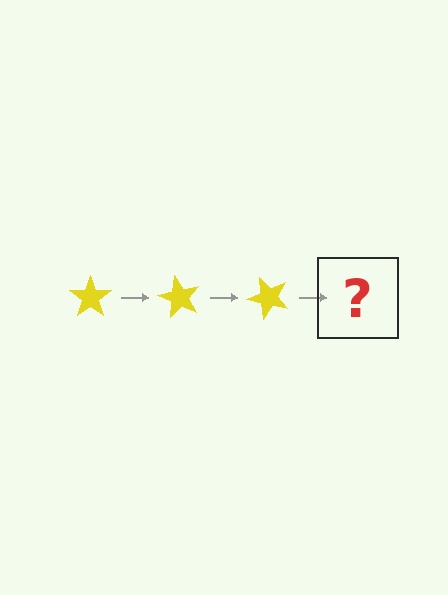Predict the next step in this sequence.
The next step is a yellow star rotated 180 degrees.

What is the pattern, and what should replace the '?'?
The pattern is that the star rotates 60 degrees each step. The '?' should be a yellow star rotated 180 degrees.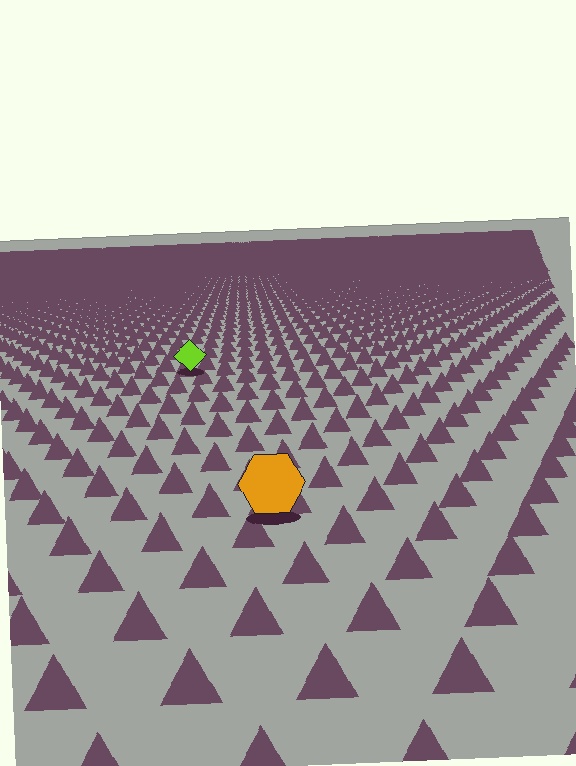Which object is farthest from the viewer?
The lime diamond is farthest from the viewer. It appears smaller and the ground texture around it is denser.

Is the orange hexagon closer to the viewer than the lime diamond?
Yes. The orange hexagon is closer — you can tell from the texture gradient: the ground texture is coarser near it.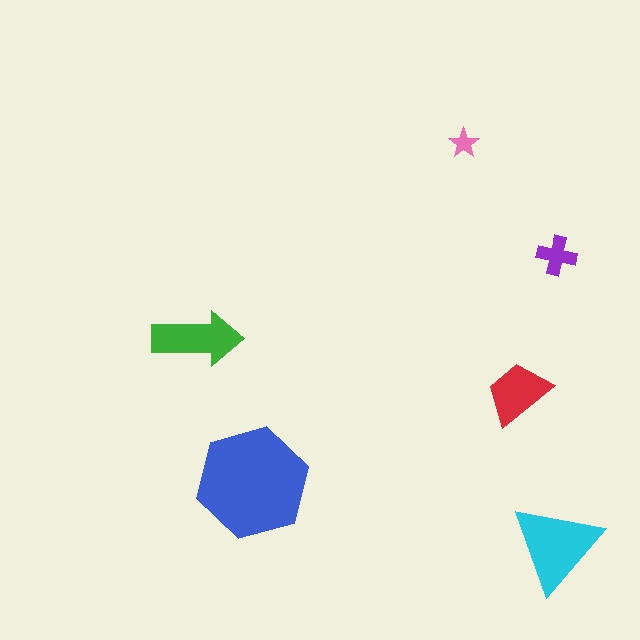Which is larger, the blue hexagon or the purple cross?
The blue hexagon.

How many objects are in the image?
There are 6 objects in the image.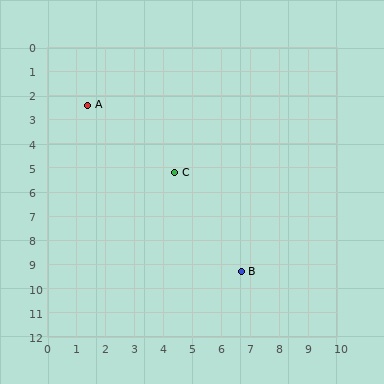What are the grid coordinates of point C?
Point C is at approximately (4.4, 5.2).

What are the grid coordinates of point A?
Point A is at approximately (1.4, 2.4).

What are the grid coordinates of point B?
Point B is at approximately (6.7, 9.3).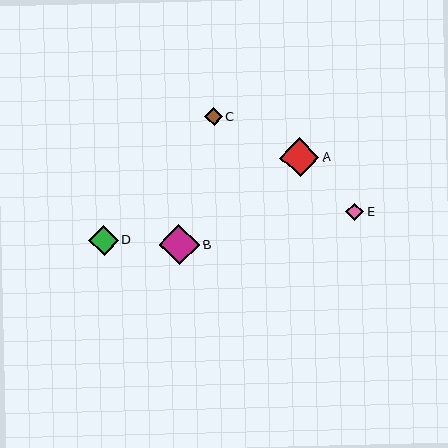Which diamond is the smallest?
Diamond E is the smallest with a size of approximately 18 pixels.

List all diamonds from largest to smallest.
From largest to smallest: B, A, D, C, E.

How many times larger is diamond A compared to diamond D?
Diamond A is approximately 1.3 times the size of diamond D.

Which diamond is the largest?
Diamond B is the largest with a size of approximately 40 pixels.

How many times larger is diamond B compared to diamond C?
Diamond B is approximately 2.3 times the size of diamond C.